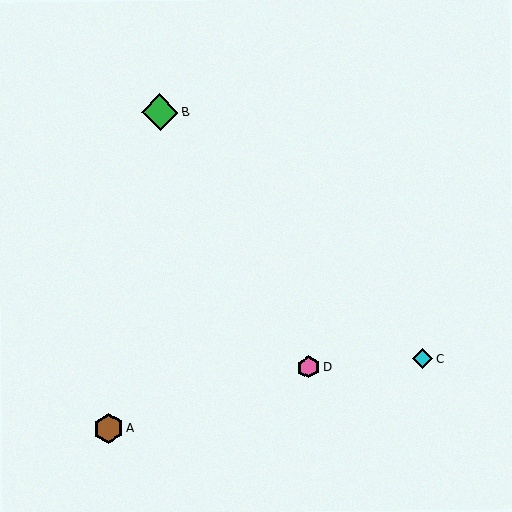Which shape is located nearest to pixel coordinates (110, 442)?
The brown hexagon (labeled A) at (108, 428) is nearest to that location.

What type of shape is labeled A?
Shape A is a brown hexagon.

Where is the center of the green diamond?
The center of the green diamond is at (160, 112).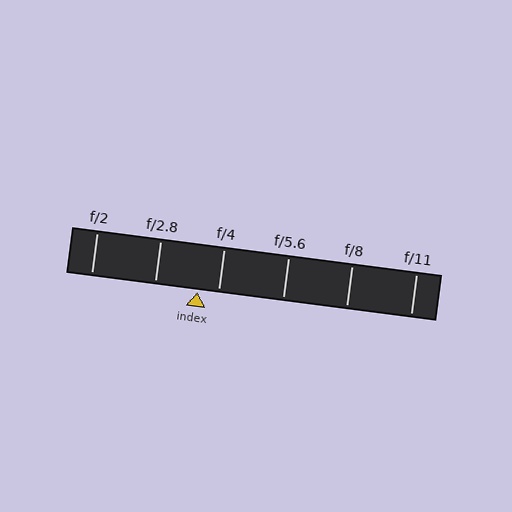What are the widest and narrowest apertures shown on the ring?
The widest aperture shown is f/2 and the narrowest is f/11.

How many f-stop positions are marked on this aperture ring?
There are 6 f-stop positions marked.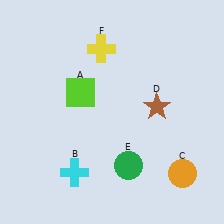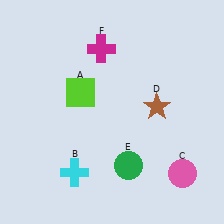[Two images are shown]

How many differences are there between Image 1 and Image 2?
There are 2 differences between the two images.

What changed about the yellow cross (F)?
In Image 1, F is yellow. In Image 2, it changed to magenta.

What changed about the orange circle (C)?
In Image 1, C is orange. In Image 2, it changed to pink.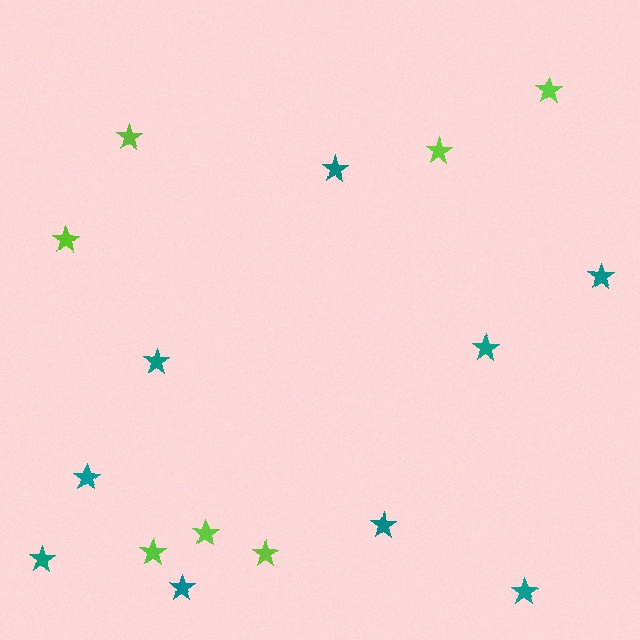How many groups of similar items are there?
There are 2 groups: one group of lime stars (7) and one group of teal stars (9).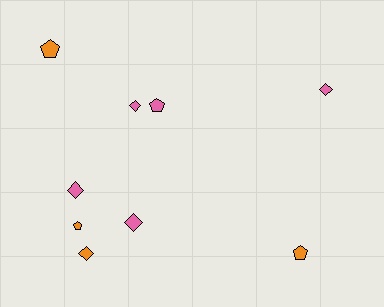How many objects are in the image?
There are 9 objects.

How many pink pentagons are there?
There is 1 pink pentagon.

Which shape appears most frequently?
Diamond, with 5 objects.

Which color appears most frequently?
Pink, with 5 objects.